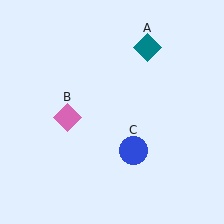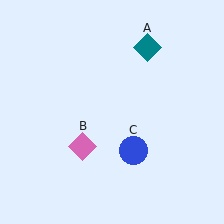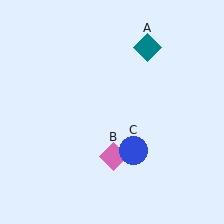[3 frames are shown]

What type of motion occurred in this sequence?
The pink diamond (object B) rotated counterclockwise around the center of the scene.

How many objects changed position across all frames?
1 object changed position: pink diamond (object B).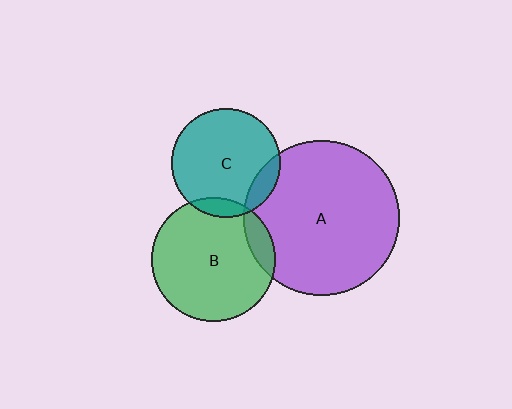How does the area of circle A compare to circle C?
Approximately 2.0 times.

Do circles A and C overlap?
Yes.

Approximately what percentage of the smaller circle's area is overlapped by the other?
Approximately 10%.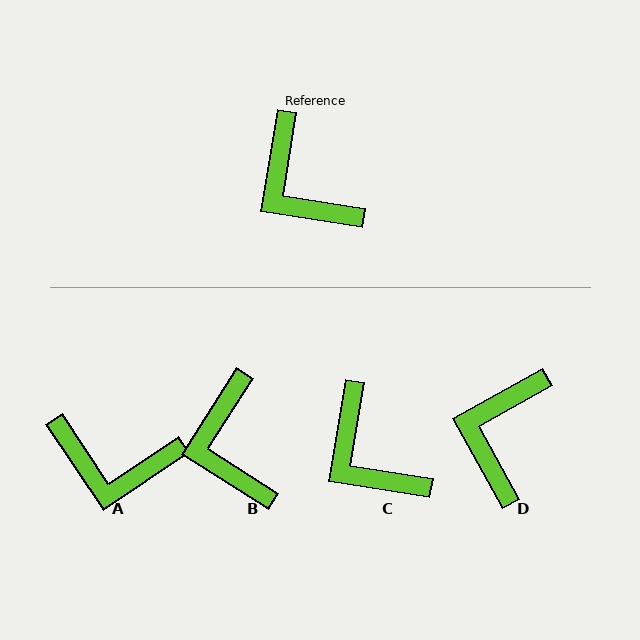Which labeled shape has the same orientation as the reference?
C.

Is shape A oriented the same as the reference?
No, it is off by about 43 degrees.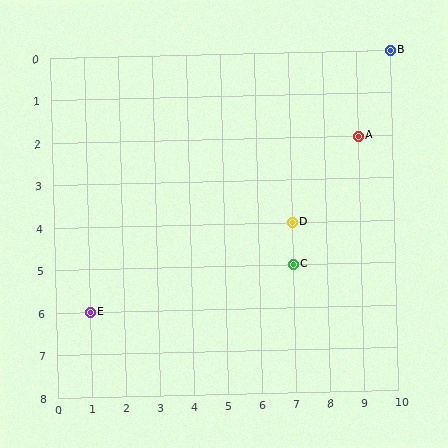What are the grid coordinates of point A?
Point A is at grid coordinates (9, 2).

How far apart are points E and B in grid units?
Points E and B are 9 columns and 6 rows apart (about 10.8 grid units diagonally).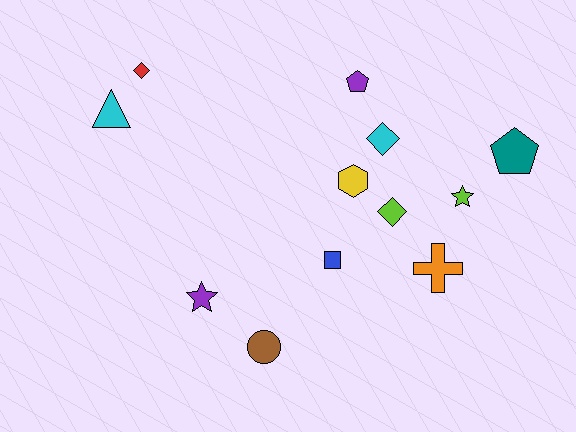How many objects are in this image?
There are 12 objects.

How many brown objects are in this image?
There is 1 brown object.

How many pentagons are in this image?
There are 2 pentagons.